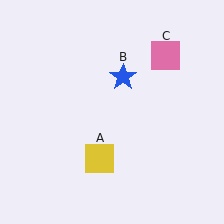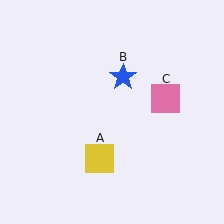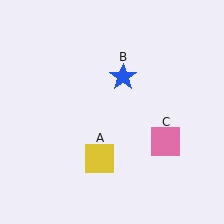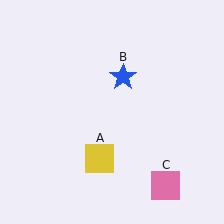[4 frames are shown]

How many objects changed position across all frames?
1 object changed position: pink square (object C).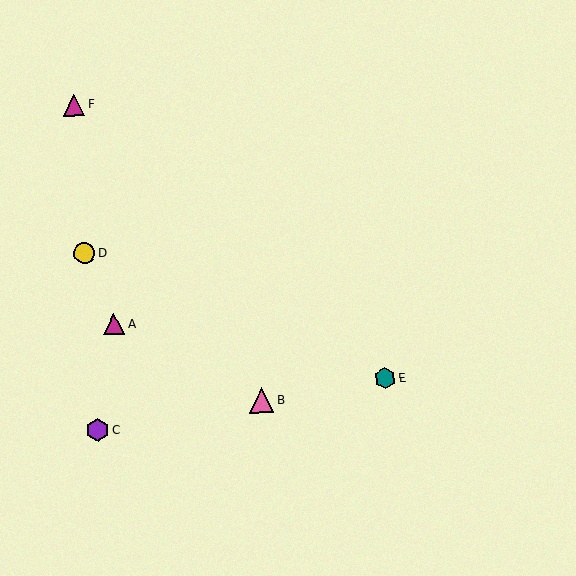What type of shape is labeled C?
Shape C is a purple hexagon.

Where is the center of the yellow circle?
The center of the yellow circle is at (84, 253).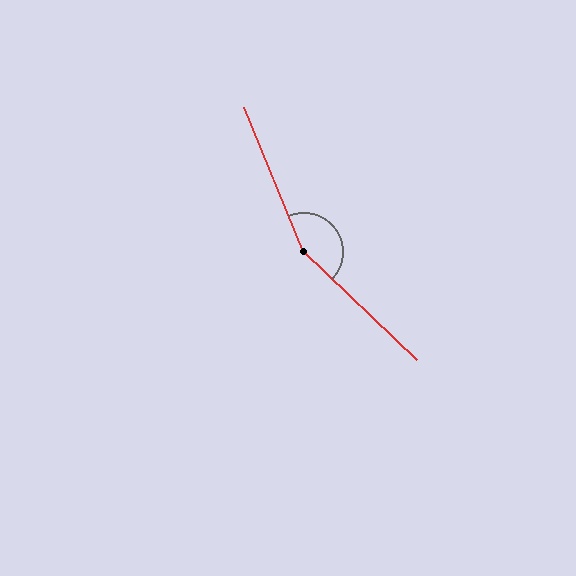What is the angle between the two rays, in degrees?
Approximately 156 degrees.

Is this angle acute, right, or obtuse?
It is obtuse.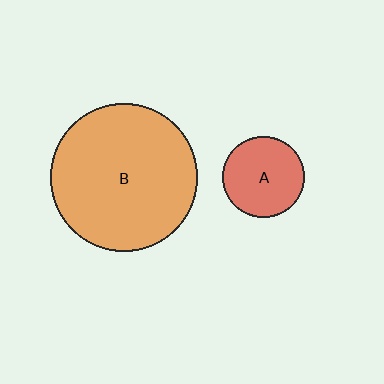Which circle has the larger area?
Circle B (orange).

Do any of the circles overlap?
No, none of the circles overlap.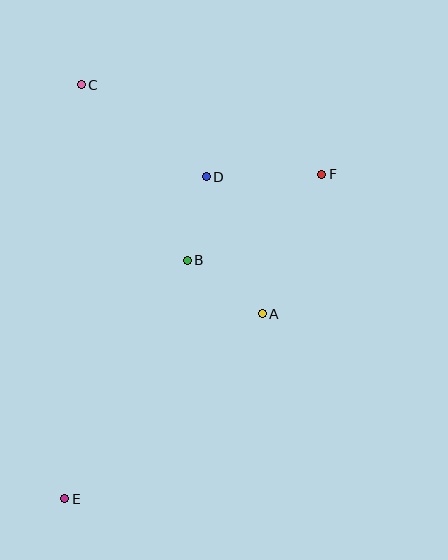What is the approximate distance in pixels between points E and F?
The distance between E and F is approximately 414 pixels.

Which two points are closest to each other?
Points B and D are closest to each other.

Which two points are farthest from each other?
Points C and E are farthest from each other.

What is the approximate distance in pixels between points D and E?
The distance between D and E is approximately 352 pixels.